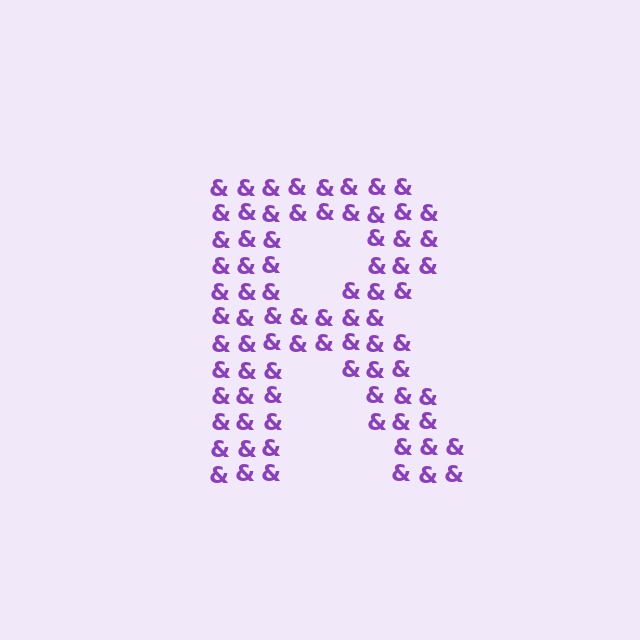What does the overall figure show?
The overall figure shows the letter R.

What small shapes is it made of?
It is made of small ampersands.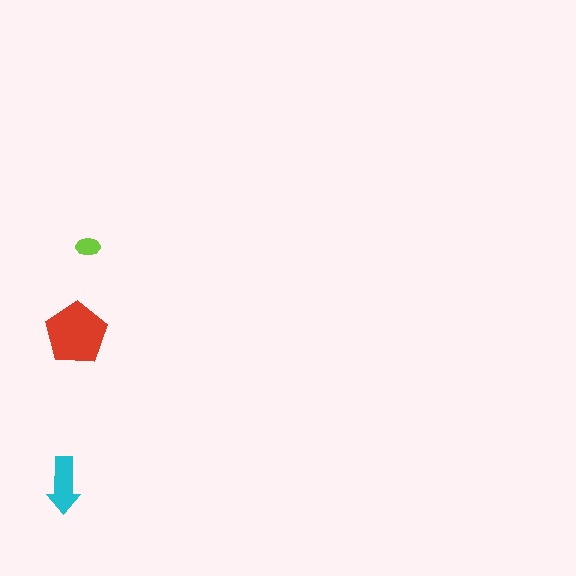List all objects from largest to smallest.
The red pentagon, the cyan arrow, the lime ellipse.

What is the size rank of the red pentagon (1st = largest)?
1st.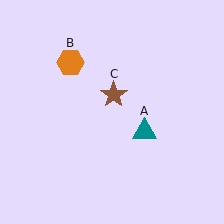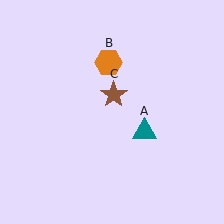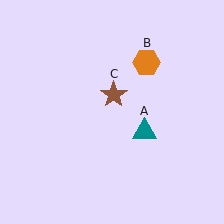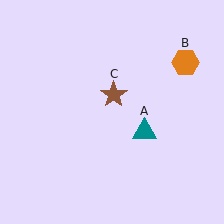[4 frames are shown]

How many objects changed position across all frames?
1 object changed position: orange hexagon (object B).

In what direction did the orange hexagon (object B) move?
The orange hexagon (object B) moved right.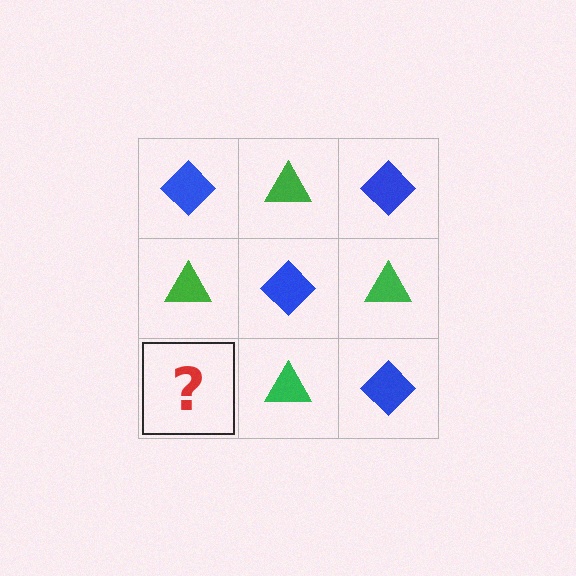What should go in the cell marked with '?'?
The missing cell should contain a blue diamond.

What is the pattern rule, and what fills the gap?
The rule is that it alternates blue diamond and green triangle in a checkerboard pattern. The gap should be filled with a blue diamond.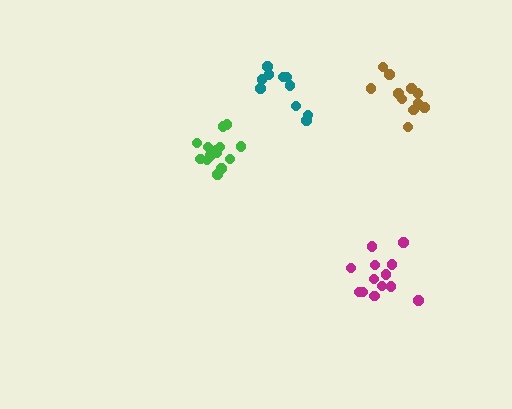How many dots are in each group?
Group 1: 10 dots, Group 2: 13 dots, Group 3: 14 dots, Group 4: 11 dots (48 total).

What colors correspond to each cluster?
The clusters are colored: teal, magenta, green, brown.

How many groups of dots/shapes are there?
There are 4 groups.